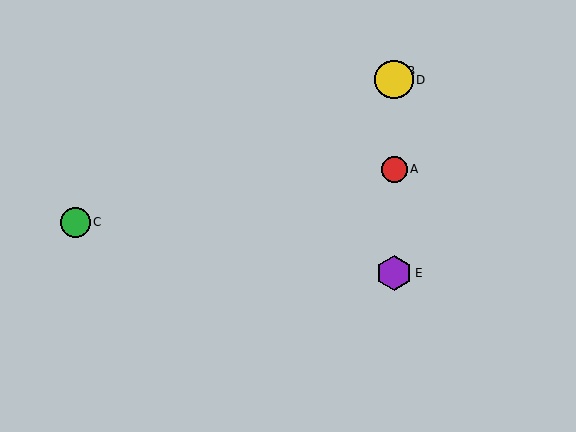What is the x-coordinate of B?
Object B is at x≈394.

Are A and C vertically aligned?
No, A is at x≈394 and C is at x≈75.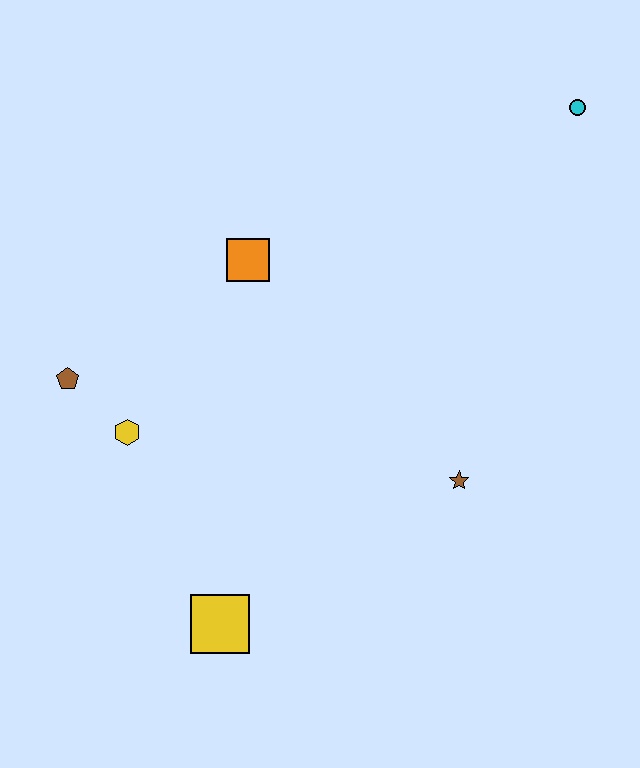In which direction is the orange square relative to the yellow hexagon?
The orange square is above the yellow hexagon.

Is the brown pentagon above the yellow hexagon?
Yes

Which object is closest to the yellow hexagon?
The brown pentagon is closest to the yellow hexagon.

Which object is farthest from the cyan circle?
The yellow square is farthest from the cyan circle.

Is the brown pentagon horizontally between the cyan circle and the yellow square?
No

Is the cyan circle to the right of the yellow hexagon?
Yes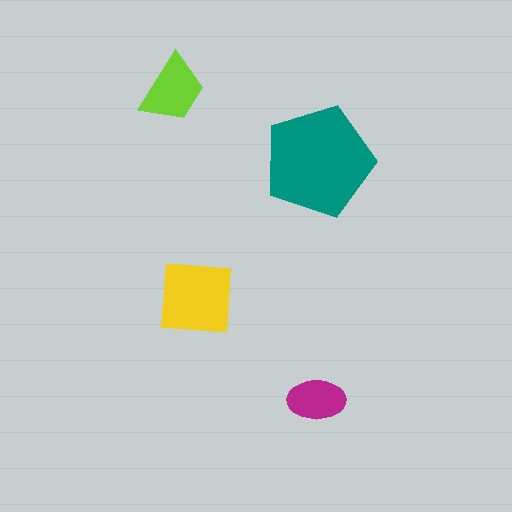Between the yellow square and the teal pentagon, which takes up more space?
The teal pentagon.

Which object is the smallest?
The magenta ellipse.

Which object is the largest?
The teal pentagon.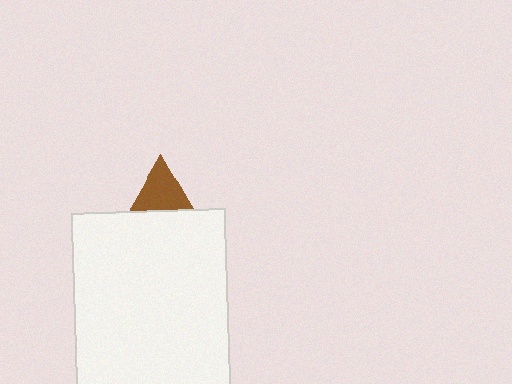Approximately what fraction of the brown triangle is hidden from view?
Roughly 68% of the brown triangle is hidden behind the white rectangle.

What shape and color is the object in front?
The object in front is a white rectangle.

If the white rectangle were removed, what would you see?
You would see the complete brown triangle.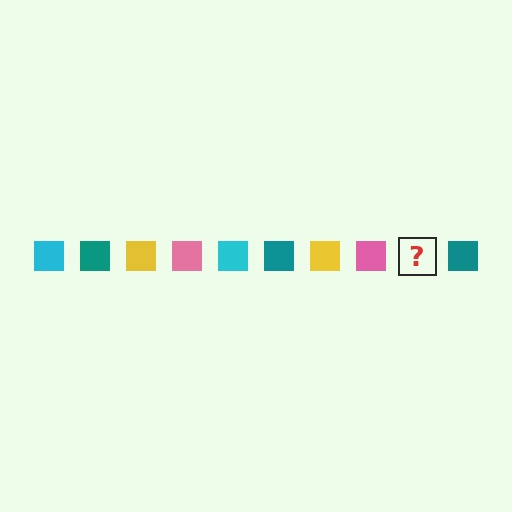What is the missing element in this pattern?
The missing element is a cyan square.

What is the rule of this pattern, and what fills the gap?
The rule is that the pattern cycles through cyan, teal, yellow, pink squares. The gap should be filled with a cyan square.